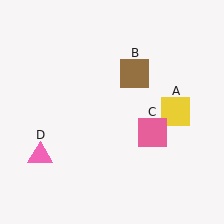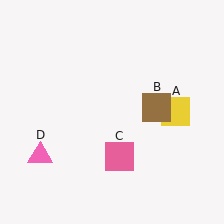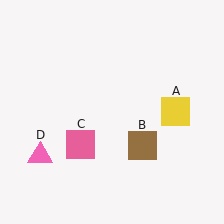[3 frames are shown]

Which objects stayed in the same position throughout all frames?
Yellow square (object A) and pink triangle (object D) remained stationary.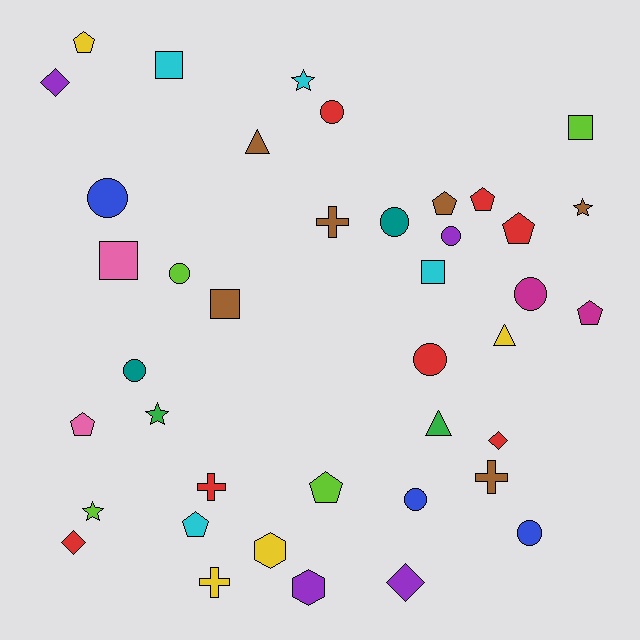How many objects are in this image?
There are 40 objects.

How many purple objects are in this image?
There are 4 purple objects.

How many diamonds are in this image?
There are 4 diamonds.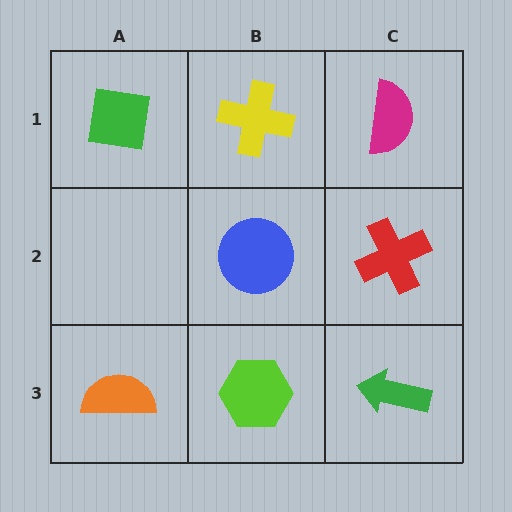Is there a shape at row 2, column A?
No, that cell is empty.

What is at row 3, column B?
A lime hexagon.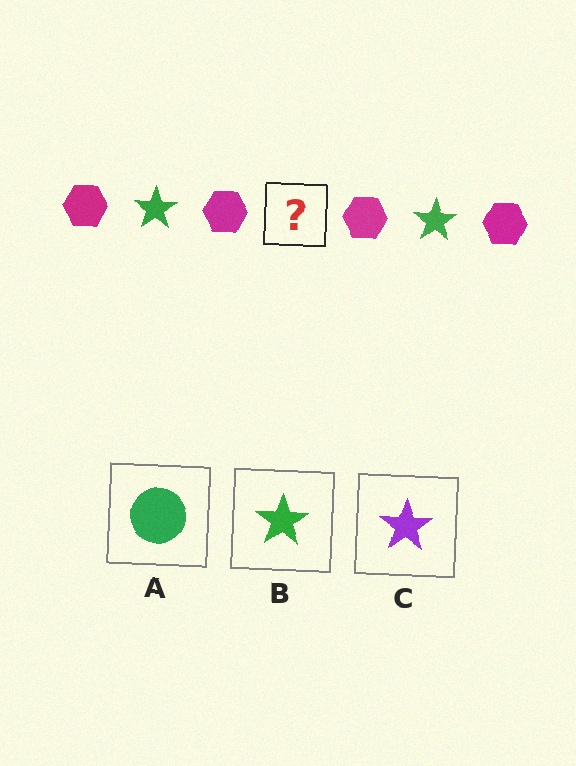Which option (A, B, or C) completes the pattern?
B.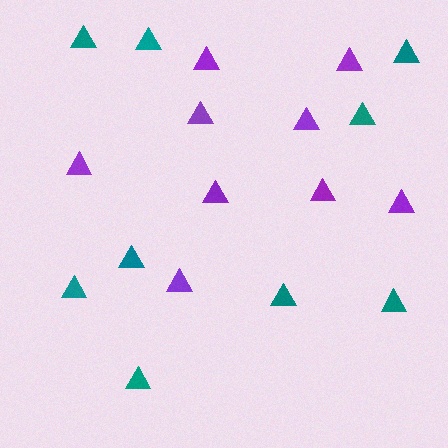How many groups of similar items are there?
There are 2 groups: one group of teal triangles (9) and one group of purple triangles (9).